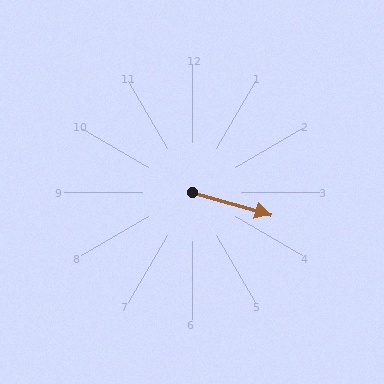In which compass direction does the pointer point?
East.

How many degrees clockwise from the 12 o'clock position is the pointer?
Approximately 106 degrees.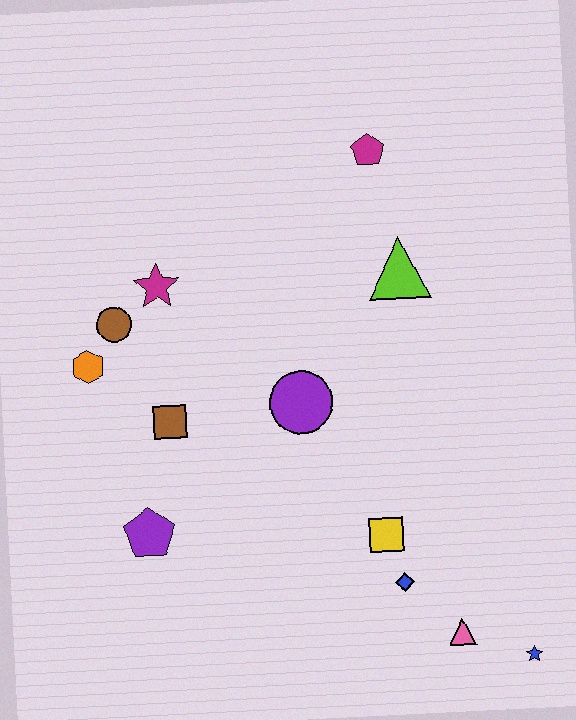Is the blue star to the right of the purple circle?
Yes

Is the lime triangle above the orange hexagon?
Yes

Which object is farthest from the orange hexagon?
The blue star is farthest from the orange hexagon.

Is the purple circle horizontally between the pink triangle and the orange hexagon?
Yes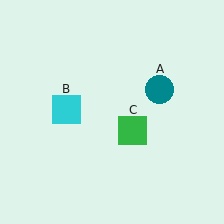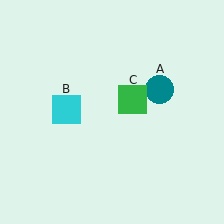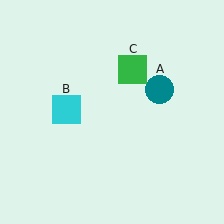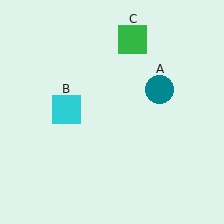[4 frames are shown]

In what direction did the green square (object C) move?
The green square (object C) moved up.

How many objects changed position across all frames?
1 object changed position: green square (object C).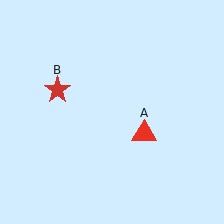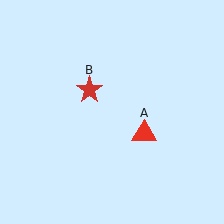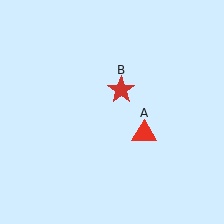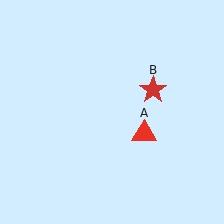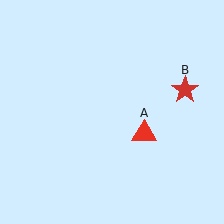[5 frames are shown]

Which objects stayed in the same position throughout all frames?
Red triangle (object A) remained stationary.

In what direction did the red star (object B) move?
The red star (object B) moved right.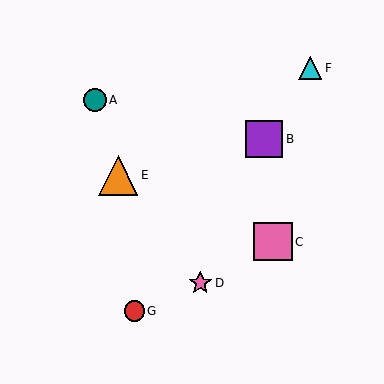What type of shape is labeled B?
Shape B is a purple square.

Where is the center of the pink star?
The center of the pink star is at (200, 283).